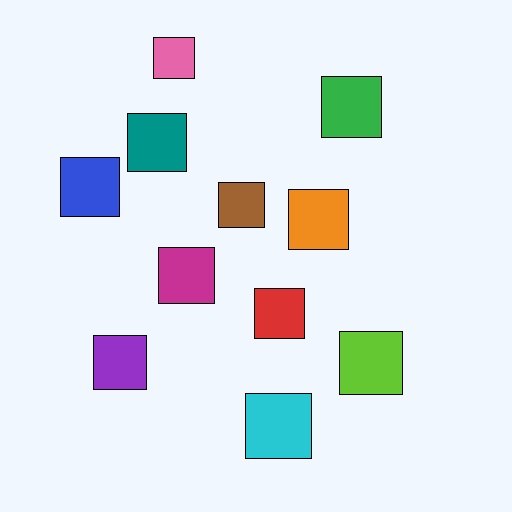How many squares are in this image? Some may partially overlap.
There are 11 squares.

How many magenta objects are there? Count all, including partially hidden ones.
There is 1 magenta object.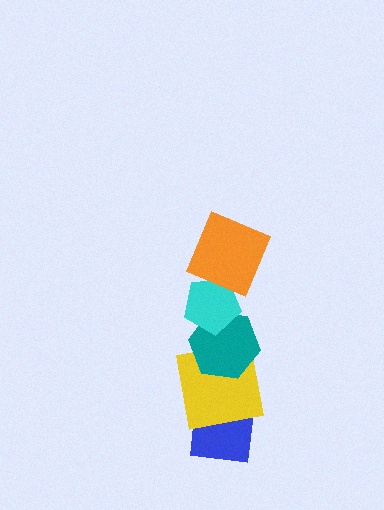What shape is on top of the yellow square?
The teal hexagon is on top of the yellow square.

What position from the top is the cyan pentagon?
The cyan pentagon is 2nd from the top.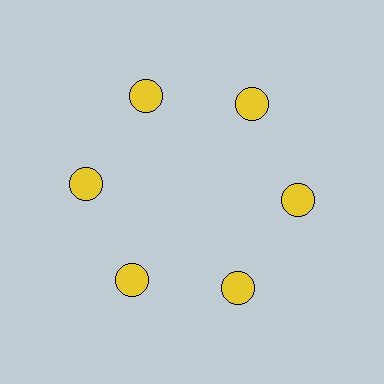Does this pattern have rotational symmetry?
Yes, this pattern has 6-fold rotational symmetry. It looks the same after rotating 60 degrees around the center.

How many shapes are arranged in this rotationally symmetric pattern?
There are 6 shapes, arranged in 6 groups of 1.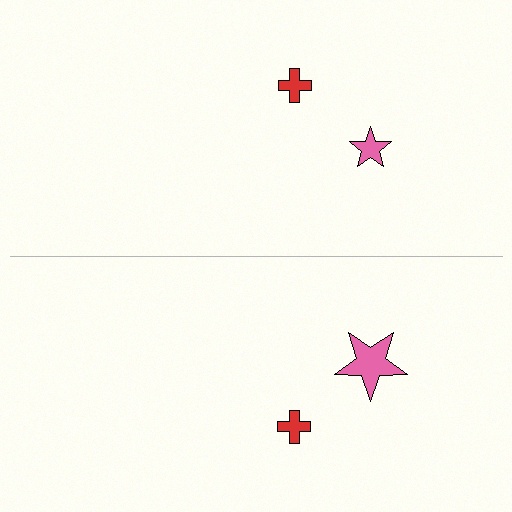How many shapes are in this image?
There are 4 shapes in this image.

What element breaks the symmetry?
The pink star on the bottom side has a different size than its mirror counterpart.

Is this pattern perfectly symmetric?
No, the pattern is not perfectly symmetric. The pink star on the bottom side has a different size than its mirror counterpart.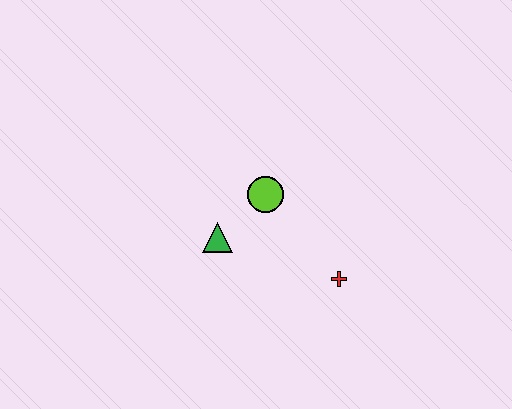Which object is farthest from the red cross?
The green triangle is farthest from the red cross.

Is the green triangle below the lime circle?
Yes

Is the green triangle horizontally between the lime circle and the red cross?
No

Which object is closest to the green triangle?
The lime circle is closest to the green triangle.